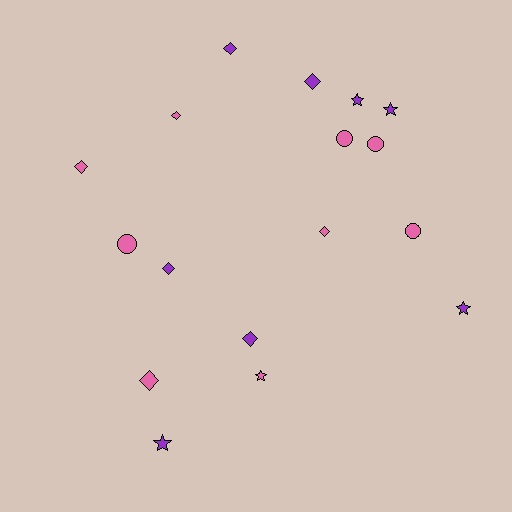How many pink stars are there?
There is 1 pink star.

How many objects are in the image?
There are 17 objects.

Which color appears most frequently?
Pink, with 9 objects.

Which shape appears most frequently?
Diamond, with 8 objects.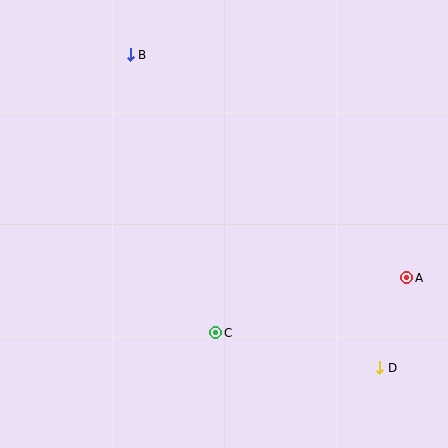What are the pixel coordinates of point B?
Point B is at (130, 55).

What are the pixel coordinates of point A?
Point A is at (407, 278).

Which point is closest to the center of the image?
Point C at (216, 333) is closest to the center.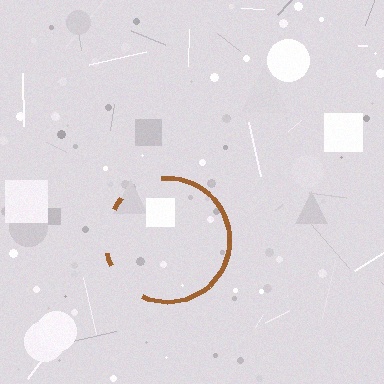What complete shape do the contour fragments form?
The contour fragments form a circle.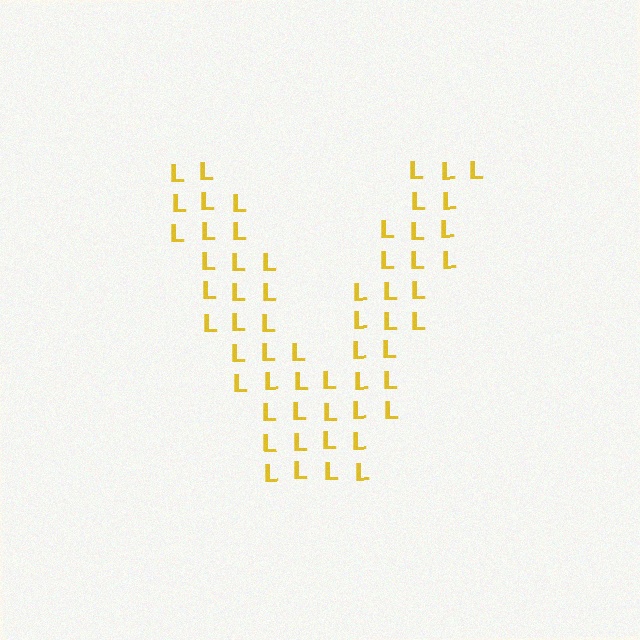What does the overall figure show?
The overall figure shows the letter V.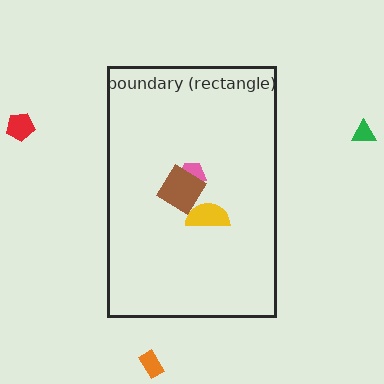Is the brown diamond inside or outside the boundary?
Inside.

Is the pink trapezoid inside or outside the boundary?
Inside.